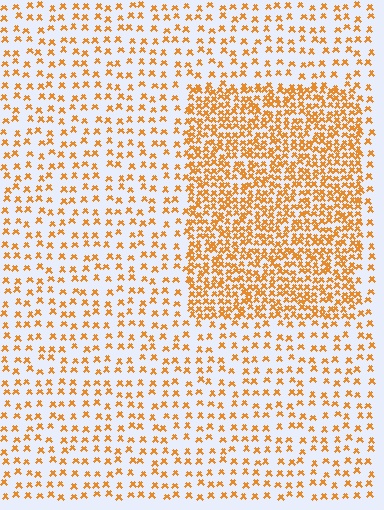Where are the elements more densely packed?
The elements are more densely packed inside the rectangle boundary.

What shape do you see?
I see a rectangle.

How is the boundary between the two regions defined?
The boundary is defined by a change in element density (approximately 2.5x ratio). All elements are the same color, size, and shape.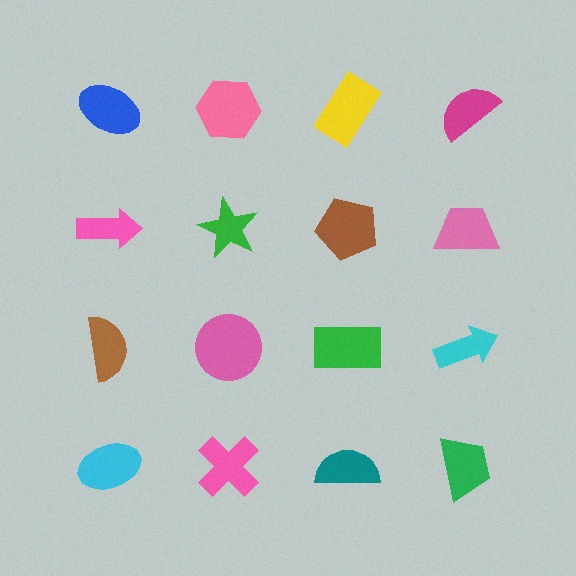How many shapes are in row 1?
4 shapes.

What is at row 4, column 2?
A pink cross.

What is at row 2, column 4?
A pink trapezoid.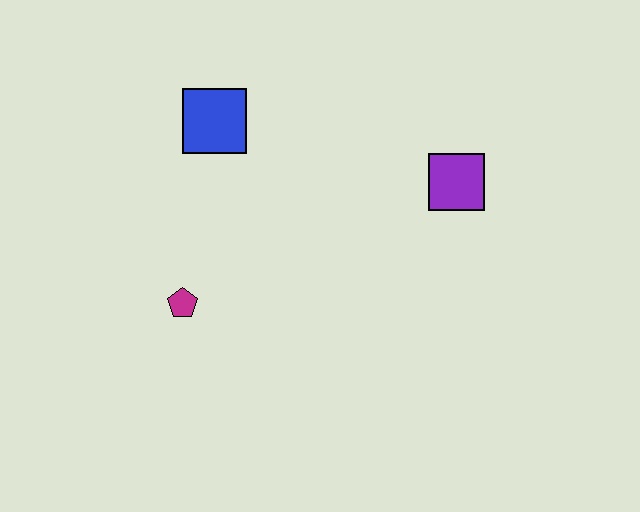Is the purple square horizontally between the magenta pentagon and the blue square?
No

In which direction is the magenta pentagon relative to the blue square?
The magenta pentagon is below the blue square.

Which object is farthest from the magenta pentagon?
The purple square is farthest from the magenta pentagon.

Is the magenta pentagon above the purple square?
No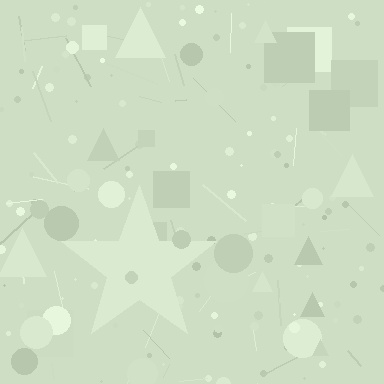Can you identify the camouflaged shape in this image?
The camouflaged shape is a star.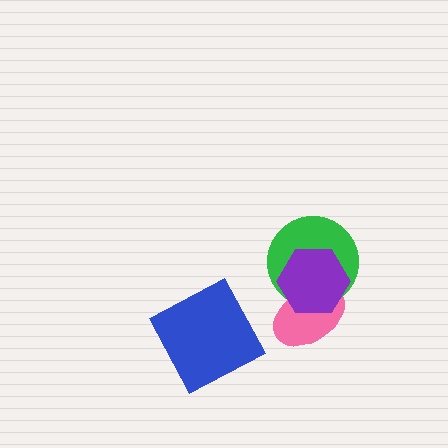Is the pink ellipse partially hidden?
Yes, it is partially covered by another shape.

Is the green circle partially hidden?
Yes, it is partially covered by another shape.